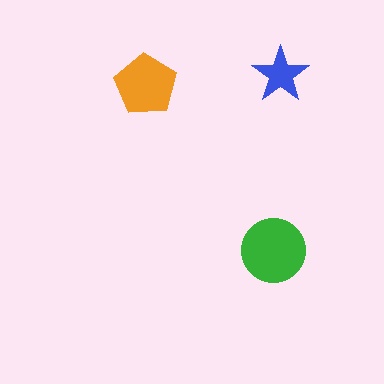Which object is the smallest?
The blue star.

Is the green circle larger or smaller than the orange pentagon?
Larger.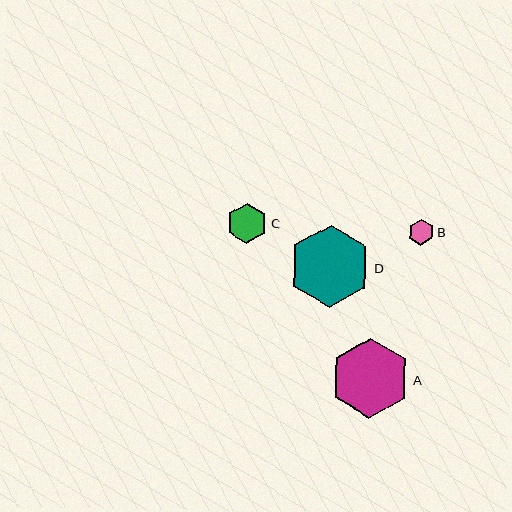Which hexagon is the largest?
Hexagon D is the largest with a size of approximately 82 pixels.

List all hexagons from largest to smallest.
From largest to smallest: D, A, C, B.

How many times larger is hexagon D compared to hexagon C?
Hexagon D is approximately 2.0 times the size of hexagon C.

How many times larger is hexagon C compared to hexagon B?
Hexagon C is approximately 1.6 times the size of hexagon B.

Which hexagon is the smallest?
Hexagon B is the smallest with a size of approximately 26 pixels.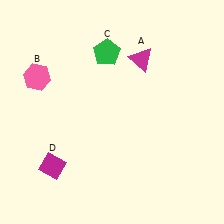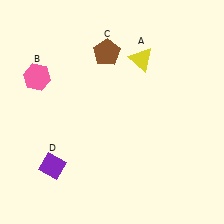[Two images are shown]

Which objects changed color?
A changed from magenta to yellow. C changed from green to brown. D changed from magenta to purple.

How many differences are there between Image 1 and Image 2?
There are 3 differences between the two images.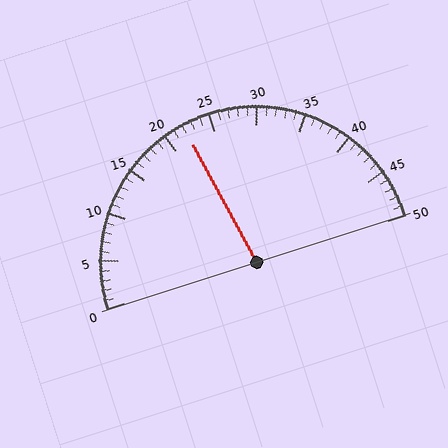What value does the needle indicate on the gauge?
The needle indicates approximately 22.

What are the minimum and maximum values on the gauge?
The gauge ranges from 0 to 50.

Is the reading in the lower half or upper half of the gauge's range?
The reading is in the lower half of the range (0 to 50).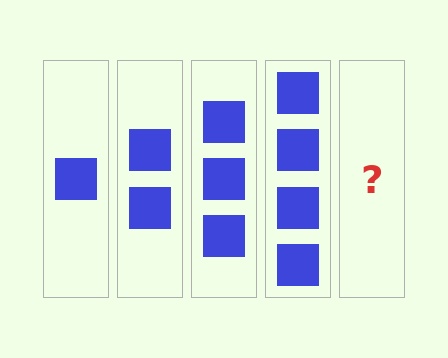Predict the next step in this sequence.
The next step is 5 squares.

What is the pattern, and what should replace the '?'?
The pattern is that each step adds one more square. The '?' should be 5 squares.